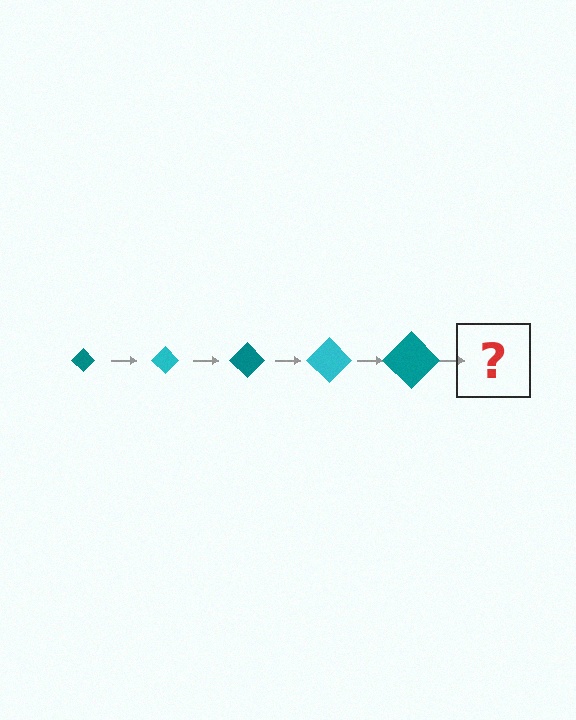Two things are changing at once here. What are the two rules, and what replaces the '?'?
The two rules are that the diamond grows larger each step and the color cycles through teal and cyan. The '?' should be a cyan diamond, larger than the previous one.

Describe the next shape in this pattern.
It should be a cyan diamond, larger than the previous one.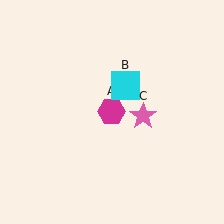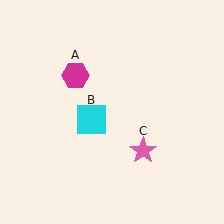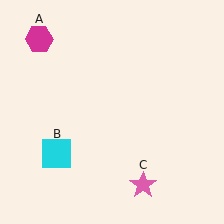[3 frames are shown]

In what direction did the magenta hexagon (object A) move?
The magenta hexagon (object A) moved up and to the left.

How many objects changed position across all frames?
3 objects changed position: magenta hexagon (object A), cyan square (object B), pink star (object C).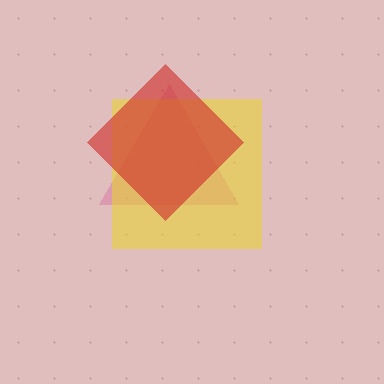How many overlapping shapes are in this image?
There are 3 overlapping shapes in the image.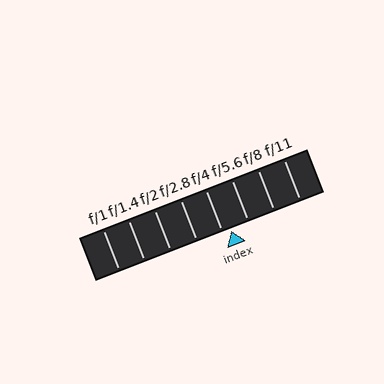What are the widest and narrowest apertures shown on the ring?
The widest aperture shown is f/1 and the narrowest is f/11.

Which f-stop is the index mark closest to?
The index mark is closest to f/4.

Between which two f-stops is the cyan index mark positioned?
The index mark is between f/4 and f/5.6.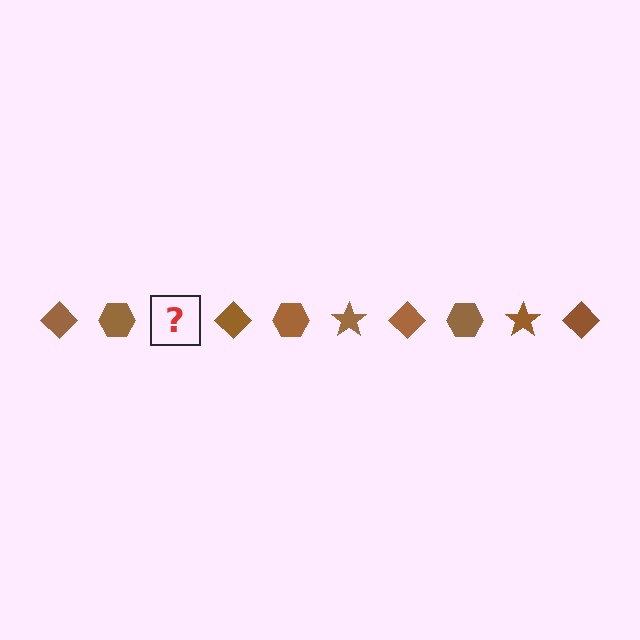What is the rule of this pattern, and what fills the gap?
The rule is that the pattern cycles through diamond, hexagon, star shapes in brown. The gap should be filled with a brown star.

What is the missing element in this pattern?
The missing element is a brown star.